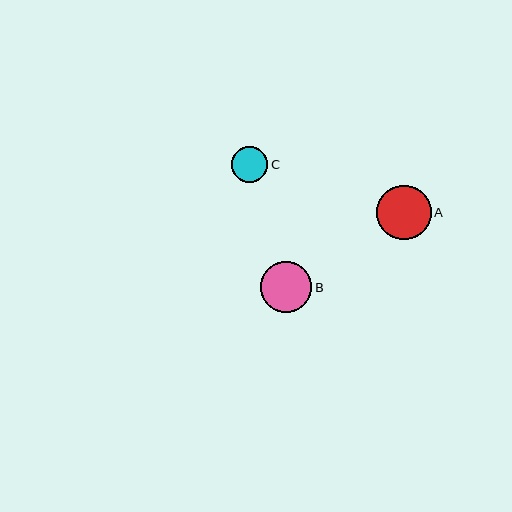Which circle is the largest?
Circle A is the largest with a size of approximately 54 pixels.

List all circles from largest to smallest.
From largest to smallest: A, B, C.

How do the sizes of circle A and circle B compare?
Circle A and circle B are approximately the same size.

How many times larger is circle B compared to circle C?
Circle B is approximately 1.4 times the size of circle C.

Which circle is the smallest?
Circle C is the smallest with a size of approximately 36 pixels.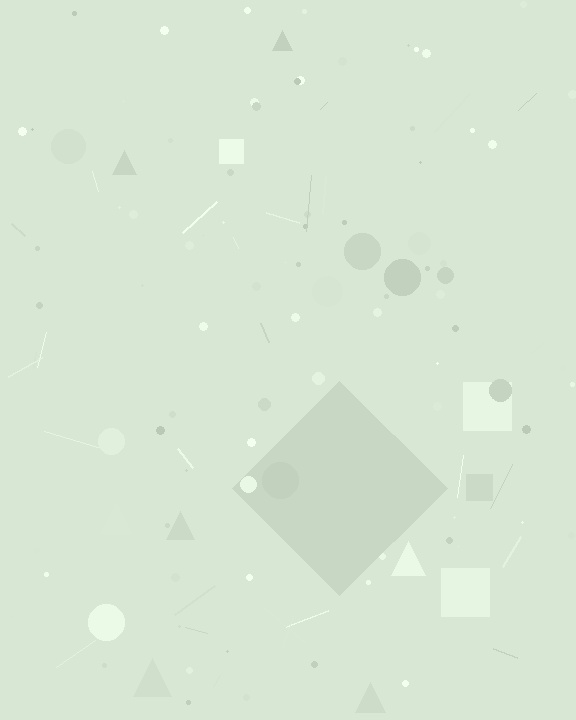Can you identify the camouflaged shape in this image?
The camouflaged shape is a diamond.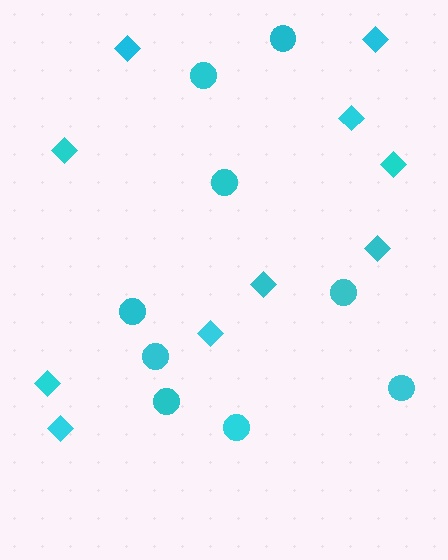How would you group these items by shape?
There are 2 groups: one group of circles (9) and one group of diamonds (10).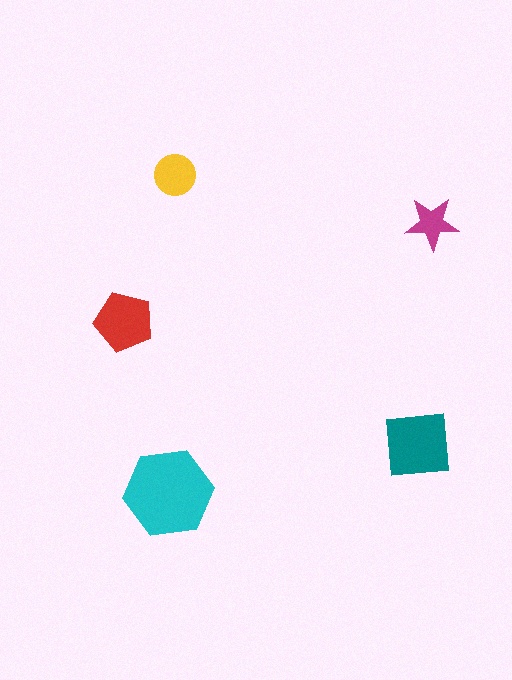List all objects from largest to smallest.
The cyan hexagon, the teal square, the red pentagon, the yellow circle, the magenta star.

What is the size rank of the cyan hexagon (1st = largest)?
1st.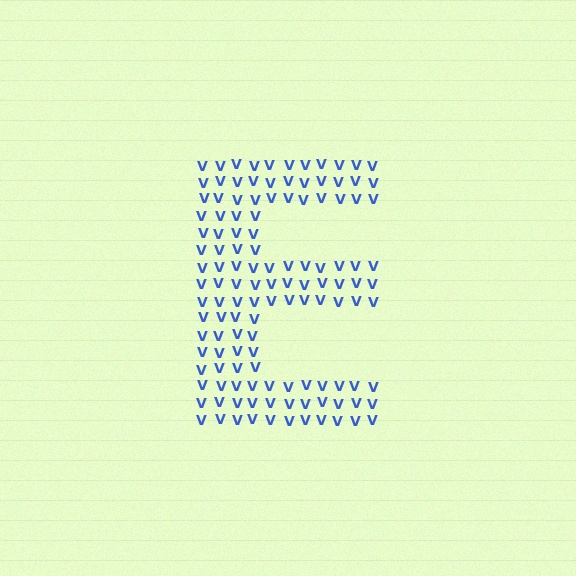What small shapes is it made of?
It is made of small letter V's.